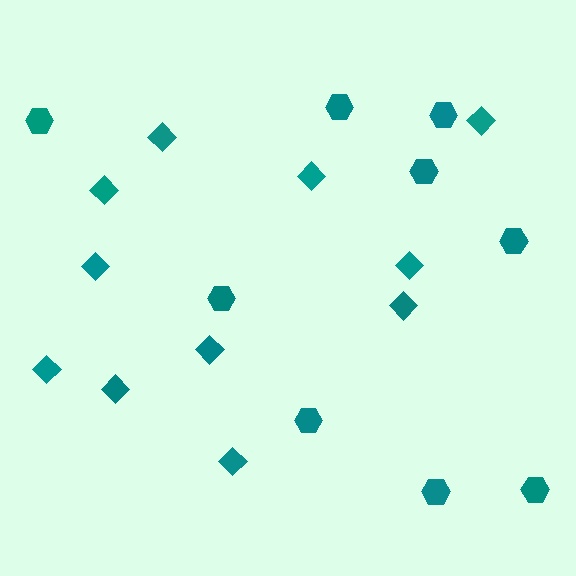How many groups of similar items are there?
There are 2 groups: one group of hexagons (9) and one group of diamonds (11).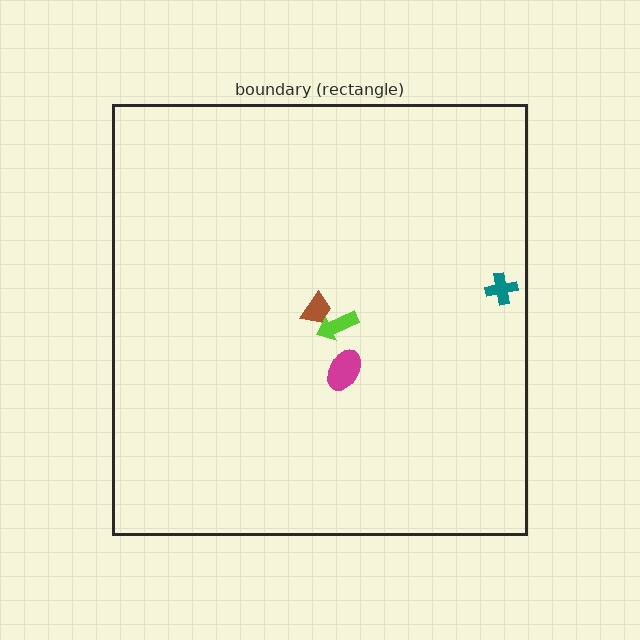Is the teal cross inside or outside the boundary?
Inside.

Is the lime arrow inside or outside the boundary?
Inside.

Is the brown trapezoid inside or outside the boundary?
Inside.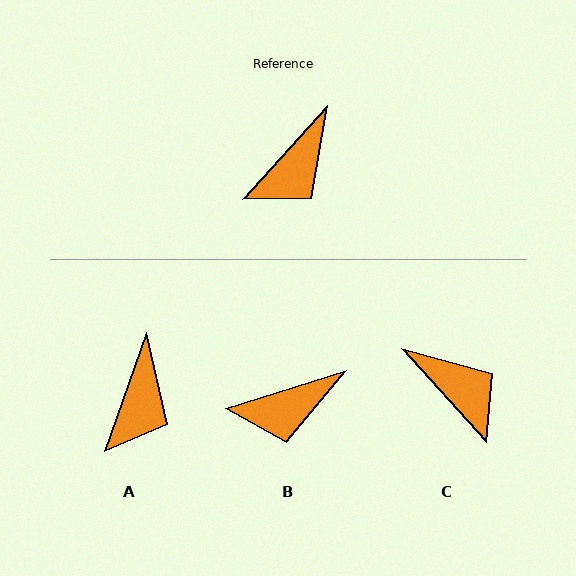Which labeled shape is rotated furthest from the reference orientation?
C, about 85 degrees away.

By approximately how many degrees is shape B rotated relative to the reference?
Approximately 30 degrees clockwise.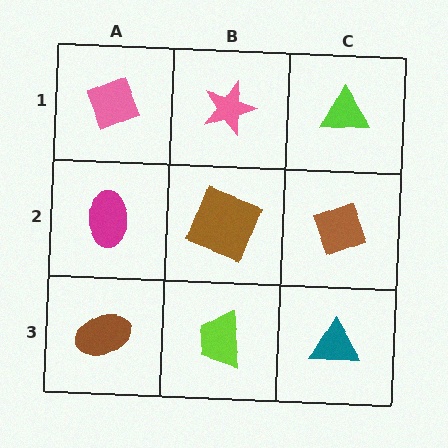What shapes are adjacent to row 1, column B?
A brown square (row 2, column B), a pink diamond (row 1, column A), a lime triangle (row 1, column C).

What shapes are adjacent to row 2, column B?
A pink star (row 1, column B), a lime trapezoid (row 3, column B), a magenta ellipse (row 2, column A), a brown diamond (row 2, column C).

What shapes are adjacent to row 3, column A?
A magenta ellipse (row 2, column A), a lime trapezoid (row 3, column B).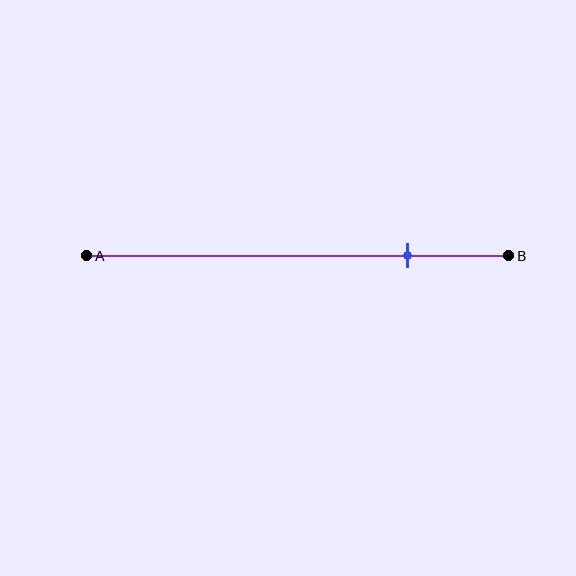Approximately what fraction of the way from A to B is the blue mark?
The blue mark is approximately 75% of the way from A to B.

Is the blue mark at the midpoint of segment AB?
No, the mark is at about 75% from A, not at the 50% midpoint.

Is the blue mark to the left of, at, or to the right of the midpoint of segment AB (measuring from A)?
The blue mark is to the right of the midpoint of segment AB.